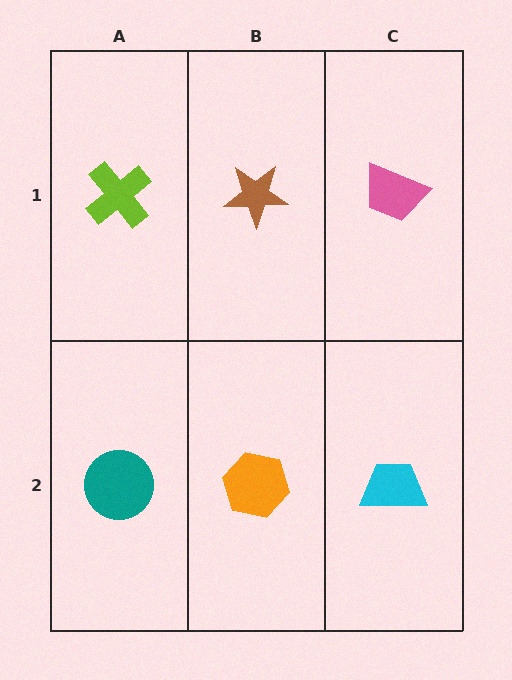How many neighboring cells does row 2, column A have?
2.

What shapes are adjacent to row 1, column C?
A cyan trapezoid (row 2, column C), a brown star (row 1, column B).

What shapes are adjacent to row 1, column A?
A teal circle (row 2, column A), a brown star (row 1, column B).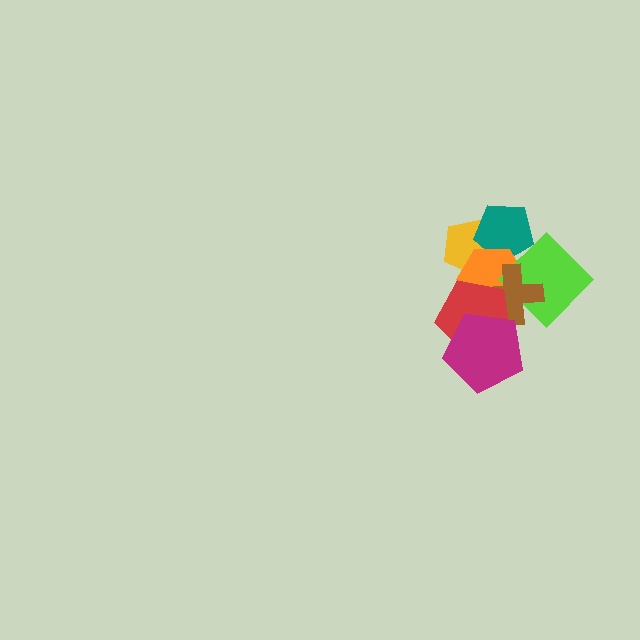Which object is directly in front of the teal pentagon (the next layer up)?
The orange hexagon is directly in front of the teal pentagon.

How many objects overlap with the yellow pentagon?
2 objects overlap with the yellow pentagon.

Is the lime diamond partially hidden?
Yes, it is partially covered by another shape.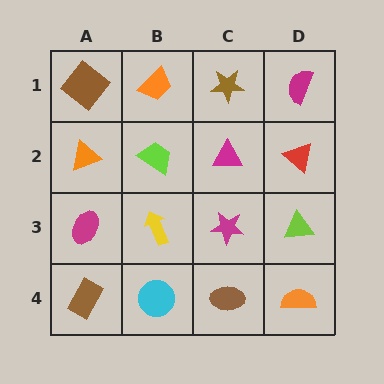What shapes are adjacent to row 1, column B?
A lime trapezoid (row 2, column B), a brown diamond (row 1, column A), a brown star (row 1, column C).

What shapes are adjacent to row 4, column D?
A lime triangle (row 3, column D), a brown ellipse (row 4, column C).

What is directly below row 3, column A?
A brown rectangle.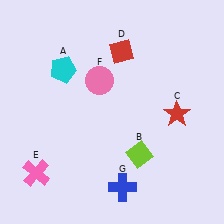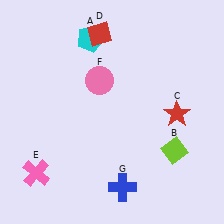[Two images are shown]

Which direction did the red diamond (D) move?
The red diamond (D) moved left.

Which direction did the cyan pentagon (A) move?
The cyan pentagon (A) moved up.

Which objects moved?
The objects that moved are: the cyan pentagon (A), the lime diamond (B), the red diamond (D).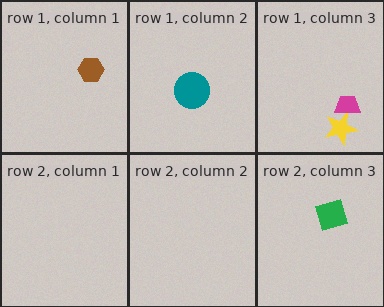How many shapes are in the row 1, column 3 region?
2.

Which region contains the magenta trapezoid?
The row 1, column 3 region.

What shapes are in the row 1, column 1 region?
The brown hexagon.